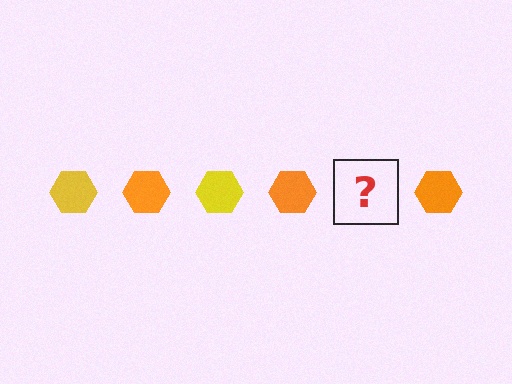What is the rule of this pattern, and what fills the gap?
The rule is that the pattern cycles through yellow, orange hexagons. The gap should be filled with a yellow hexagon.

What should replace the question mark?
The question mark should be replaced with a yellow hexagon.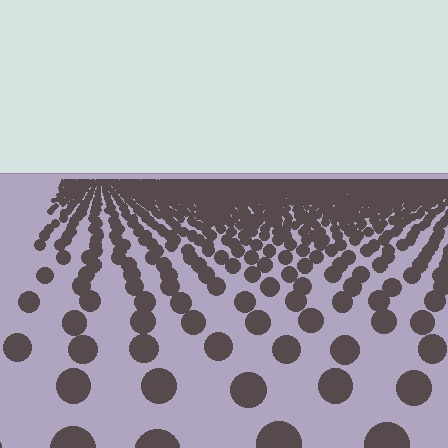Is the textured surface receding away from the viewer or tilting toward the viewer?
The surface is receding away from the viewer. Texture elements get smaller and denser toward the top.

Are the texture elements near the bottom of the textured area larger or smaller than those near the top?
Larger. Near the bottom, elements are closer to the viewer and appear at a bigger on-screen size.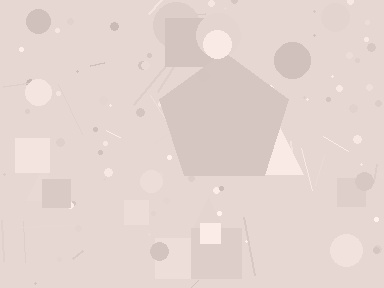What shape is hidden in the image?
A pentagon is hidden in the image.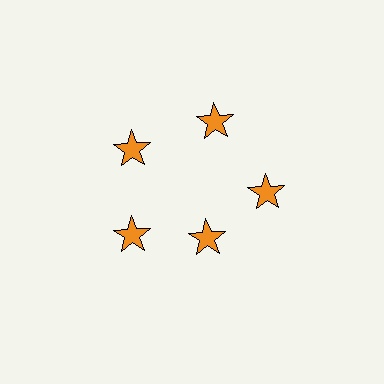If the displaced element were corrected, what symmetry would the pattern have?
It would have 5-fold rotational symmetry — the pattern would map onto itself every 72 degrees.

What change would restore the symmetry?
The symmetry would be restored by moving it outward, back onto the ring so that all 5 stars sit at equal angles and equal distance from the center.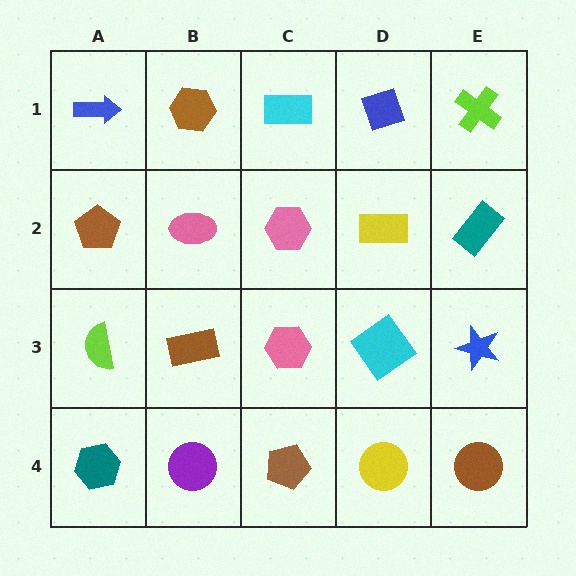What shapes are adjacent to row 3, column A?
A brown pentagon (row 2, column A), a teal hexagon (row 4, column A), a brown rectangle (row 3, column B).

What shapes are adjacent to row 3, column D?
A yellow rectangle (row 2, column D), a yellow circle (row 4, column D), a pink hexagon (row 3, column C), a blue star (row 3, column E).